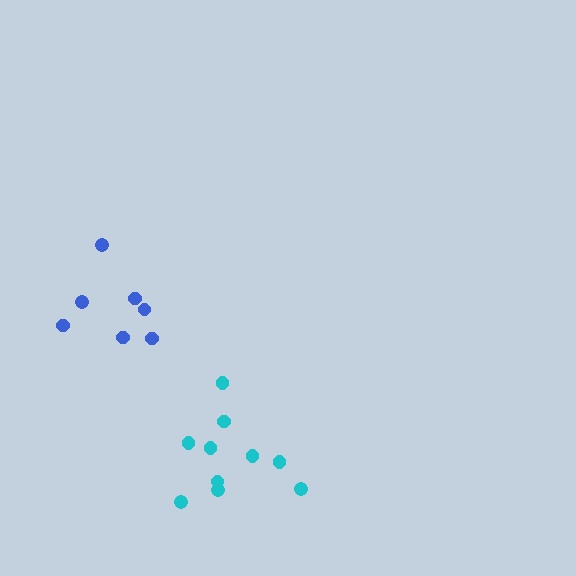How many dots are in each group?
Group 1: 10 dots, Group 2: 7 dots (17 total).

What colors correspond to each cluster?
The clusters are colored: cyan, blue.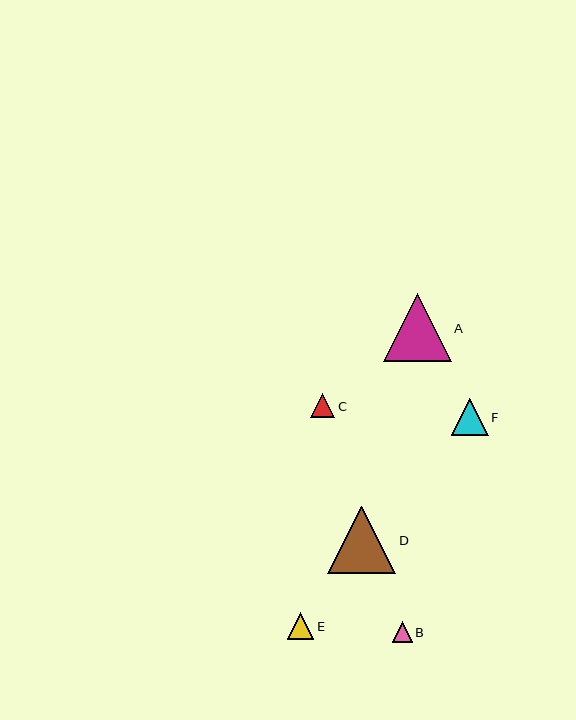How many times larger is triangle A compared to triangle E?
Triangle A is approximately 2.6 times the size of triangle E.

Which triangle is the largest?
Triangle A is the largest with a size of approximately 68 pixels.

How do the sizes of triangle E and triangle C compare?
Triangle E and triangle C are approximately the same size.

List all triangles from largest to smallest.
From largest to smallest: A, D, F, E, C, B.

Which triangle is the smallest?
Triangle B is the smallest with a size of approximately 20 pixels.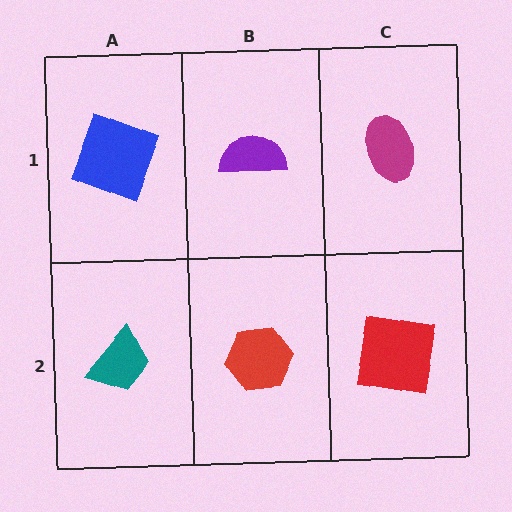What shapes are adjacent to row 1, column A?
A teal trapezoid (row 2, column A), a purple semicircle (row 1, column B).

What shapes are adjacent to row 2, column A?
A blue square (row 1, column A), a red hexagon (row 2, column B).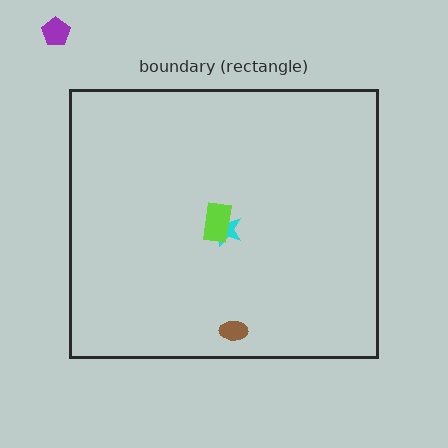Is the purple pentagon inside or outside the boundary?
Outside.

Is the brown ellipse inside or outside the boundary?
Inside.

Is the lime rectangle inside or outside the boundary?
Inside.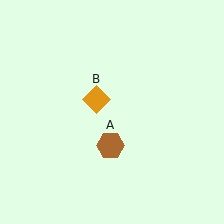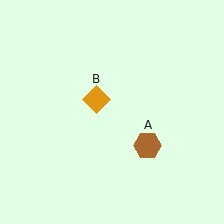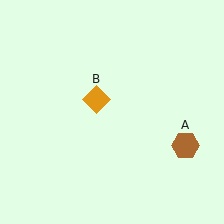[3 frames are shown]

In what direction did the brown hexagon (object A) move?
The brown hexagon (object A) moved right.